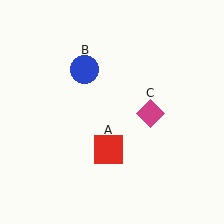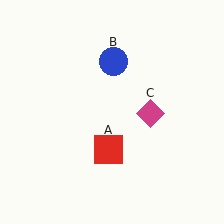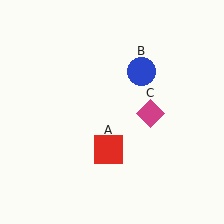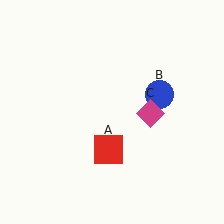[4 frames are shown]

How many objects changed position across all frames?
1 object changed position: blue circle (object B).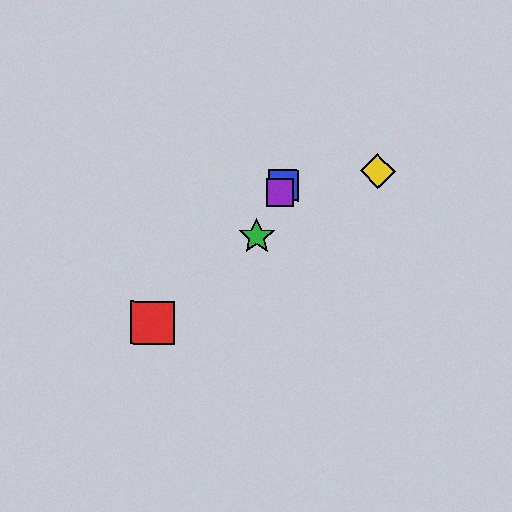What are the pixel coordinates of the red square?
The red square is at (153, 323).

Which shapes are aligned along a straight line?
The blue square, the green star, the purple square are aligned along a straight line.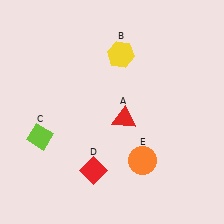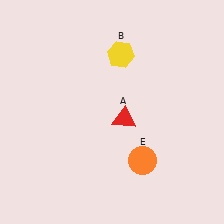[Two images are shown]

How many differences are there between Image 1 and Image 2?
There are 2 differences between the two images.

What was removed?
The lime diamond (C), the red diamond (D) were removed in Image 2.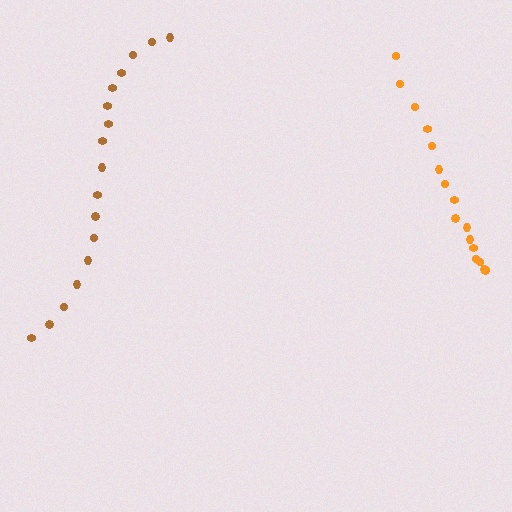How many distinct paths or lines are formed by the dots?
There are 2 distinct paths.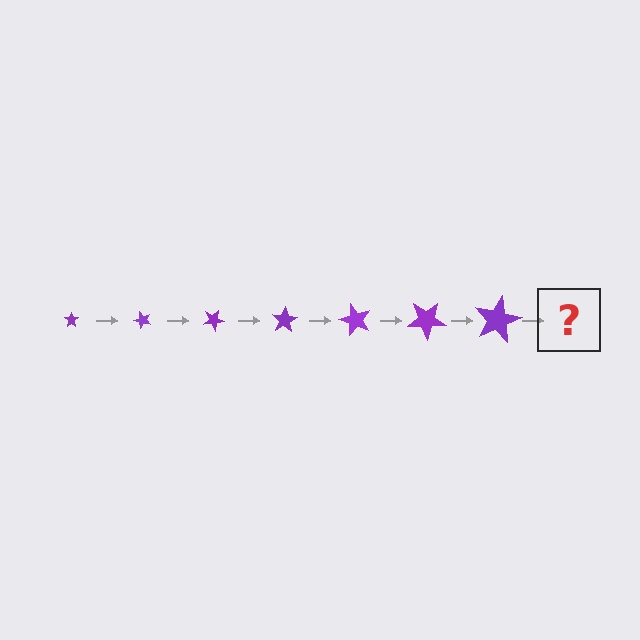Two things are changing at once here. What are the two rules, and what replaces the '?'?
The two rules are that the star grows larger each step and it rotates 50 degrees each step. The '?' should be a star, larger than the previous one and rotated 350 degrees from the start.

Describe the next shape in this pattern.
It should be a star, larger than the previous one and rotated 350 degrees from the start.